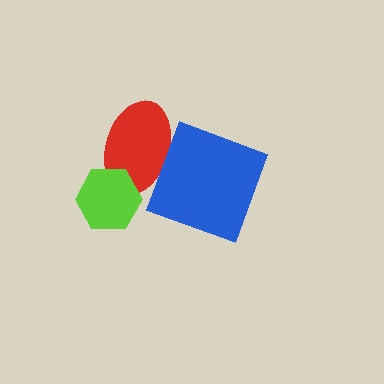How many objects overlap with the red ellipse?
2 objects overlap with the red ellipse.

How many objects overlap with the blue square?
1 object overlaps with the blue square.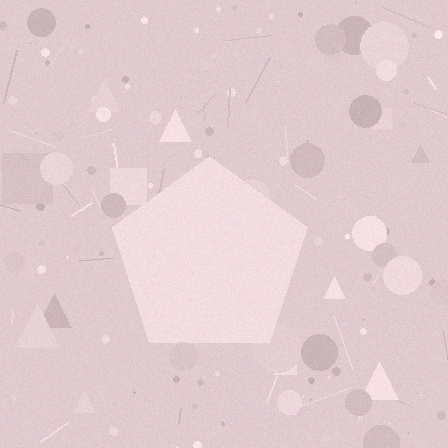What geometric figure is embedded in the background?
A pentagon is embedded in the background.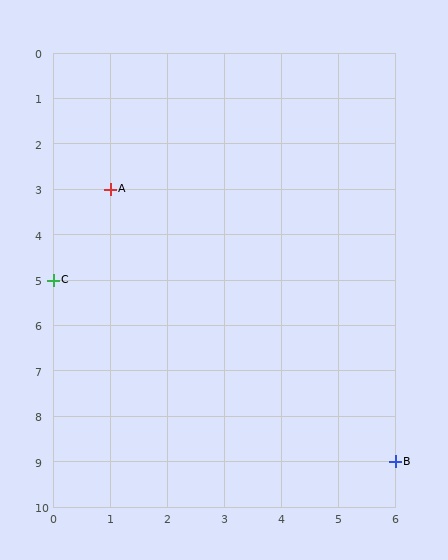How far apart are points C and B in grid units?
Points C and B are 6 columns and 4 rows apart (about 7.2 grid units diagonally).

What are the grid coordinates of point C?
Point C is at grid coordinates (0, 5).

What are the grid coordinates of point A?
Point A is at grid coordinates (1, 3).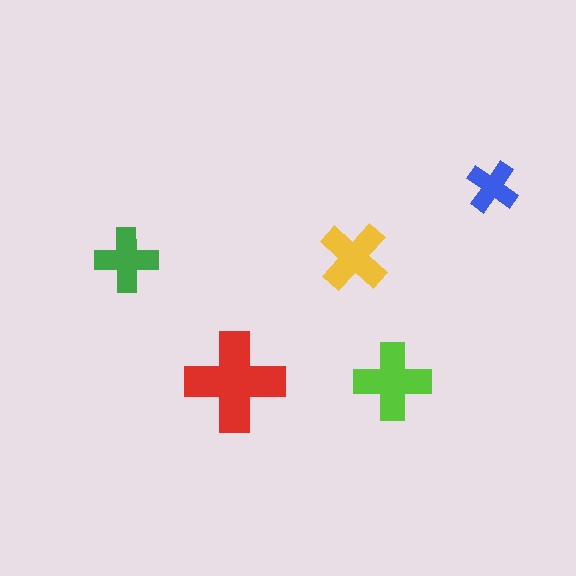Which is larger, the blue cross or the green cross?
The green one.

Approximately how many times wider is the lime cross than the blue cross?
About 1.5 times wider.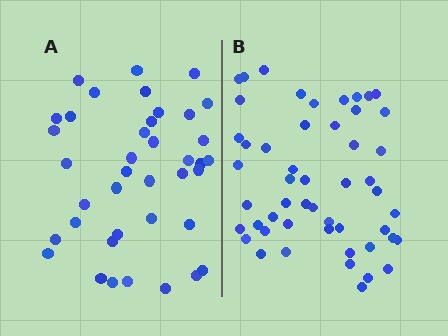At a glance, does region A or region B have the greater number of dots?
Region B (the right region) has more dots.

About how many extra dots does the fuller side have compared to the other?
Region B has roughly 12 or so more dots than region A.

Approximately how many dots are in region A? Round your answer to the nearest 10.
About 40 dots. (The exact count is 39, which rounds to 40.)